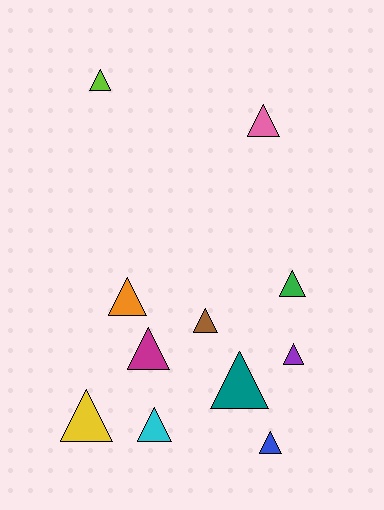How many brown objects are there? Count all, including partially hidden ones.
There is 1 brown object.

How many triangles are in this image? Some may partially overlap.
There are 11 triangles.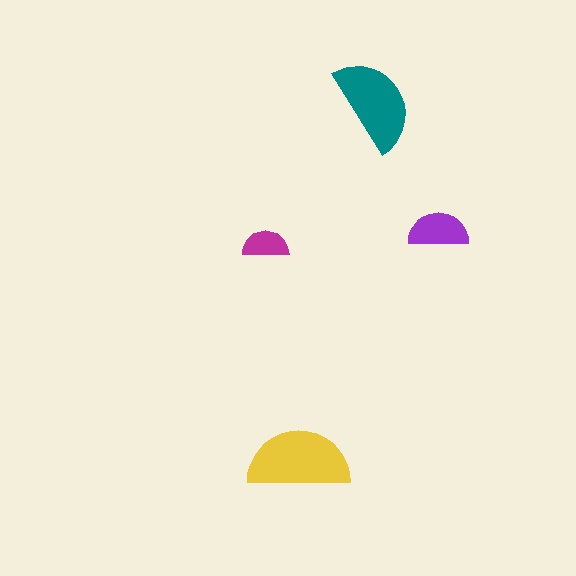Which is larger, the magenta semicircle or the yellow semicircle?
The yellow one.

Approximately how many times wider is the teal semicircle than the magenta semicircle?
About 2 times wider.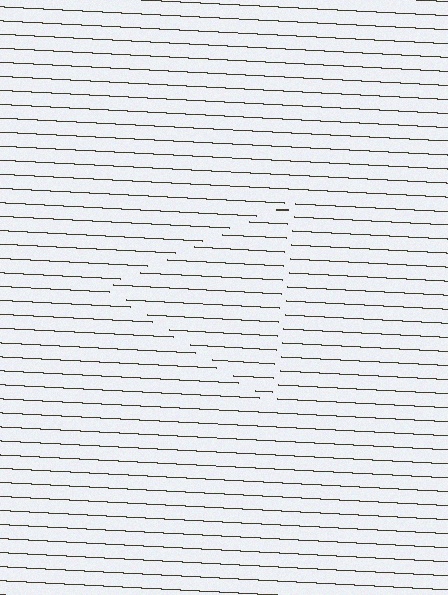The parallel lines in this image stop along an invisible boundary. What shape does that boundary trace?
An illusory triangle. The interior of the shape contains the same grating, shifted by half a period — the contour is defined by the phase discontinuity where line-ends from the inner and outer gratings abut.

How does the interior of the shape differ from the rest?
The interior of the shape contains the same grating, shifted by half a period — the contour is defined by the phase discontinuity where line-ends from the inner and outer gratings abut.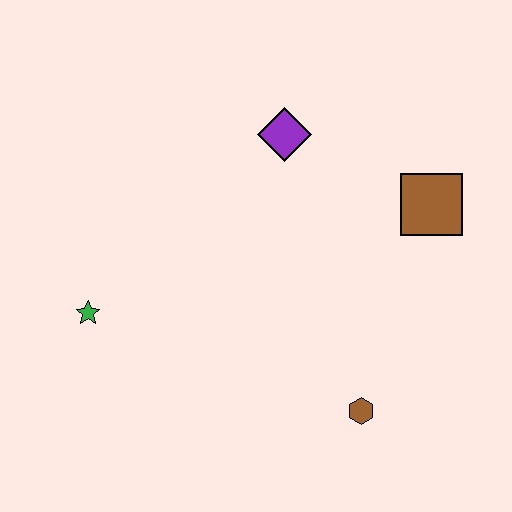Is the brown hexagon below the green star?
Yes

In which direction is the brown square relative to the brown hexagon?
The brown square is above the brown hexagon.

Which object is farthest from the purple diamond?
The brown hexagon is farthest from the purple diamond.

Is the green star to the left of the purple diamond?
Yes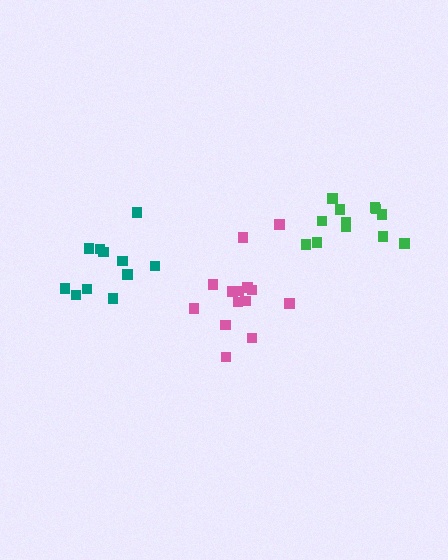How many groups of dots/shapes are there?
There are 3 groups.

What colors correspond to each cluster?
The clusters are colored: green, teal, pink.